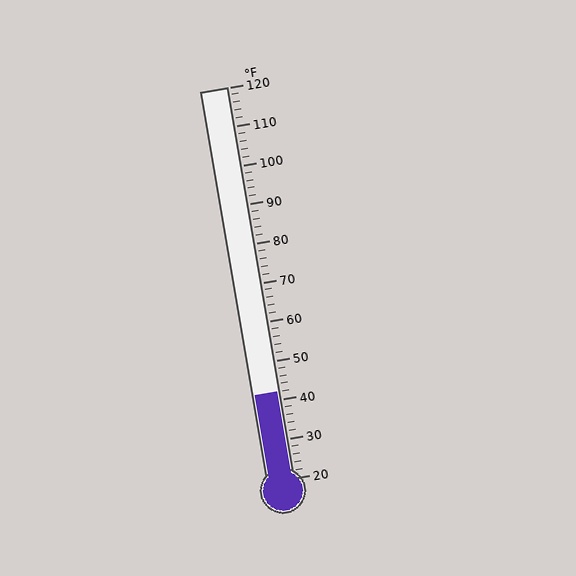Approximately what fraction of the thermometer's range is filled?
The thermometer is filled to approximately 20% of its range.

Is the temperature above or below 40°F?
The temperature is above 40°F.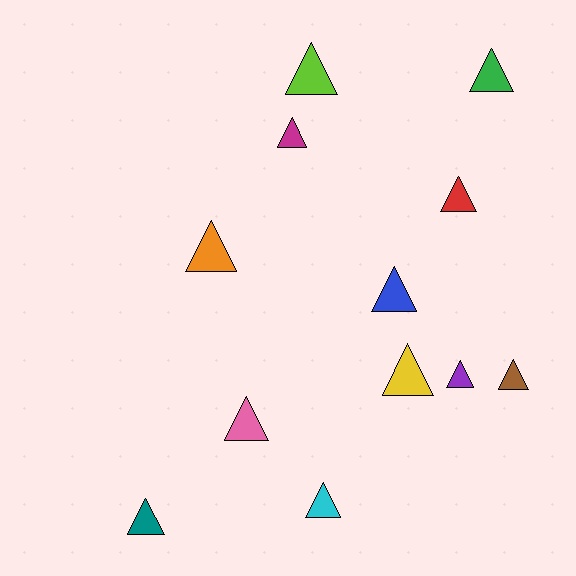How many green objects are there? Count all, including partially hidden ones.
There is 1 green object.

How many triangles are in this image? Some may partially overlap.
There are 12 triangles.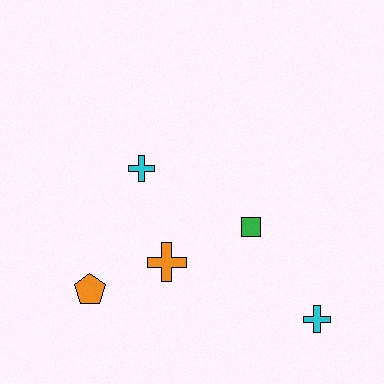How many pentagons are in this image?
There is 1 pentagon.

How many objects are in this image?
There are 5 objects.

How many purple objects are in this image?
There are no purple objects.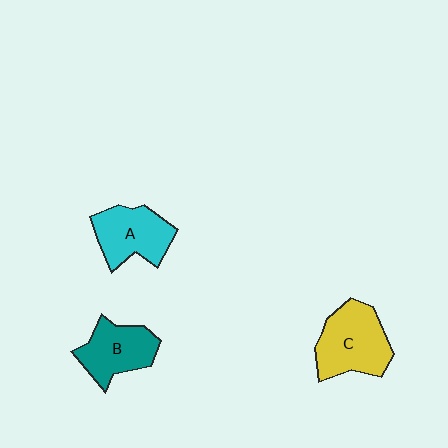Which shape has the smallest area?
Shape B (teal).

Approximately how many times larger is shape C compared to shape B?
Approximately 1.3 times.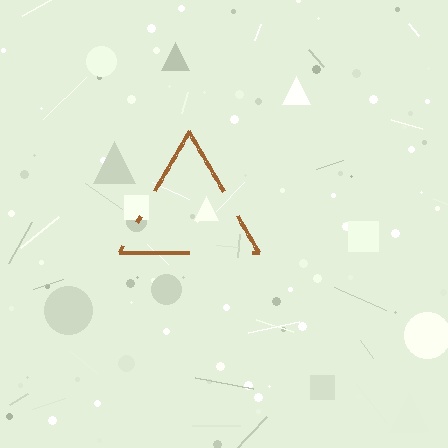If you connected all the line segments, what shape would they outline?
They would outline a triangle.